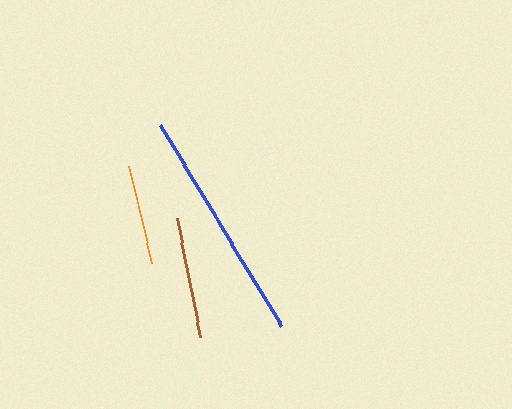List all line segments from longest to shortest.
From longest to shortest: blue, brown, orange.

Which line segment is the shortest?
The orange line is the shortest at approximately 99 pixels.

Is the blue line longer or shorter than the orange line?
The blue line is longer than the orange line.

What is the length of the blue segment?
The blue segment is approximately 235 pixels long.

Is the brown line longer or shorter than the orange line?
The brown line is longer than the orange line.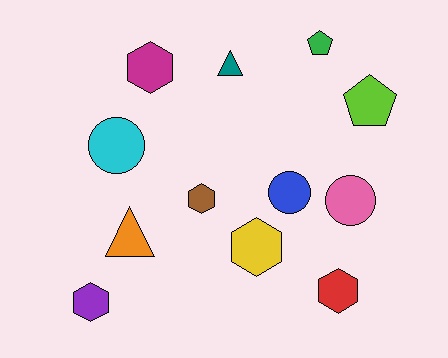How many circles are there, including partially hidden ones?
There are 3 circles.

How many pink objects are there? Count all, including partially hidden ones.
There is 1 pink object.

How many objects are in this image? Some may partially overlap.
There are 12 objects.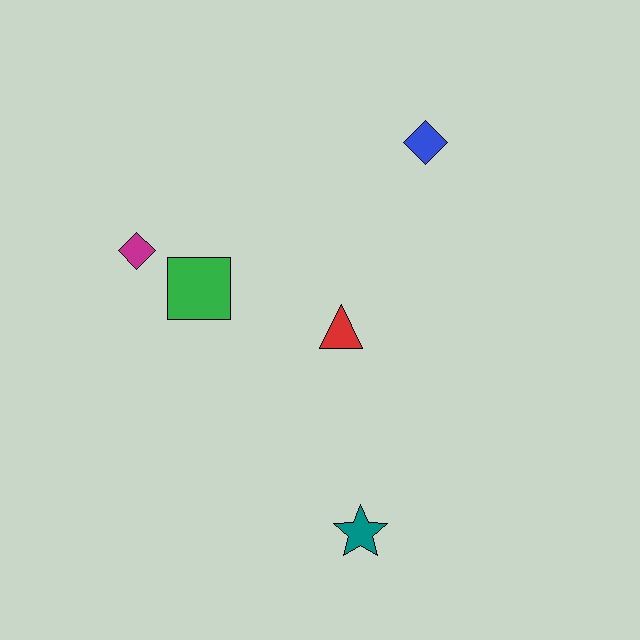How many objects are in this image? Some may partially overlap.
There are 5 objects.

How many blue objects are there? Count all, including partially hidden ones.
There is 1 blue object.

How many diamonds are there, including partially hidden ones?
There are 2 diamonds.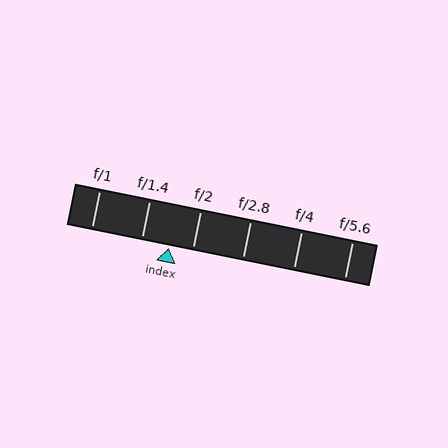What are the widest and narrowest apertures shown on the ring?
The widest aperture shown is f/1 and the narrowest is f/5.6.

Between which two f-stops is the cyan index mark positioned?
The index mark is between f/1.4 and f/2.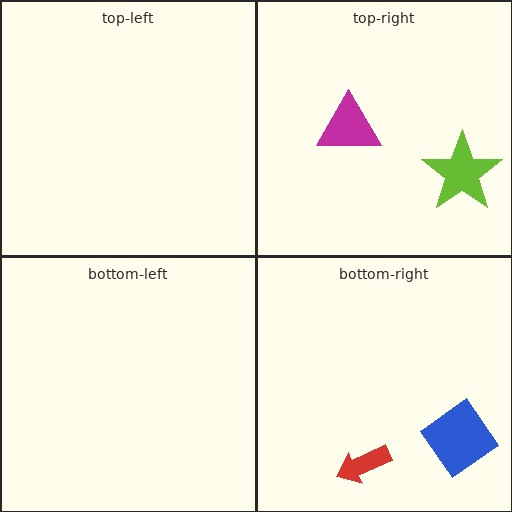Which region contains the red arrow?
The bottom-right region.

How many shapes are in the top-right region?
2.